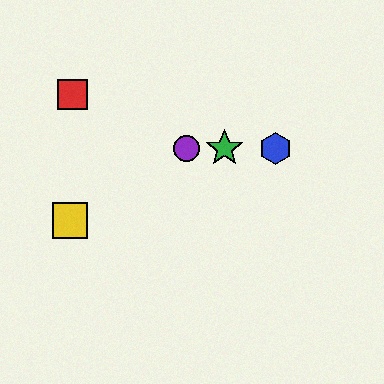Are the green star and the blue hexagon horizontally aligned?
Yes, both are at y≈149.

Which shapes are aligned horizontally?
The blue hexagon, the green star, the purple circle are aligned horizontally.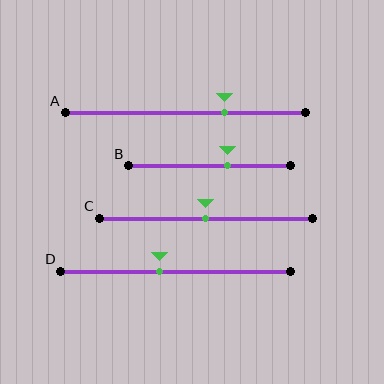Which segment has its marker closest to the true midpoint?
Segment C has its marker closest to the true midpoint.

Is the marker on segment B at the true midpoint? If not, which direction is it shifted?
No, the marker on segment B is shifted to the right by about 11% of the segment length.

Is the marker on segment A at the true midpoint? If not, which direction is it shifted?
No, the marker on segment A is shifted to the right by about 16% of the segment length.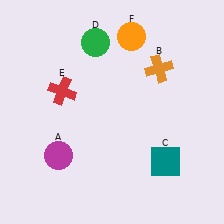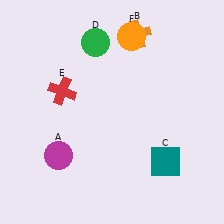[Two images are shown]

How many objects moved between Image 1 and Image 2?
1 object moved between the two images.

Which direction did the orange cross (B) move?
The orange cross (B) moved up.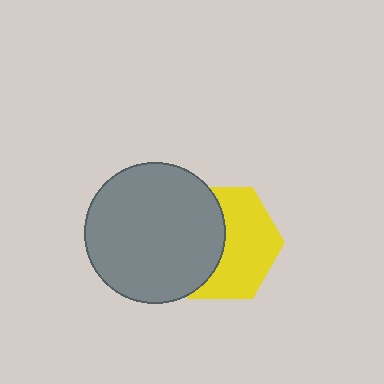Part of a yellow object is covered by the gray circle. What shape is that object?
It is a hexagon.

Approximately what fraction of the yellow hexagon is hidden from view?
Roughly 46% of the yellow hexagon is hidden behind the gray circle.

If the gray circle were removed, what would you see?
You would see the complete yellow hexagon.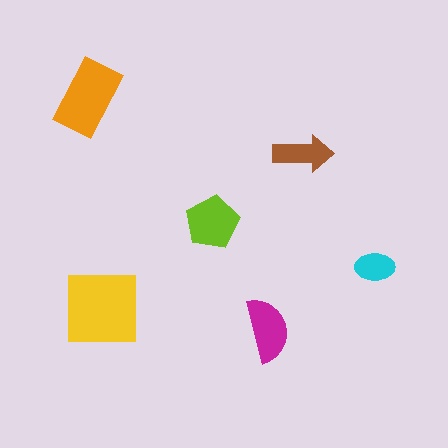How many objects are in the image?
There are 6 objects in the image.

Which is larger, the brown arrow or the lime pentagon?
The lime pentagon.